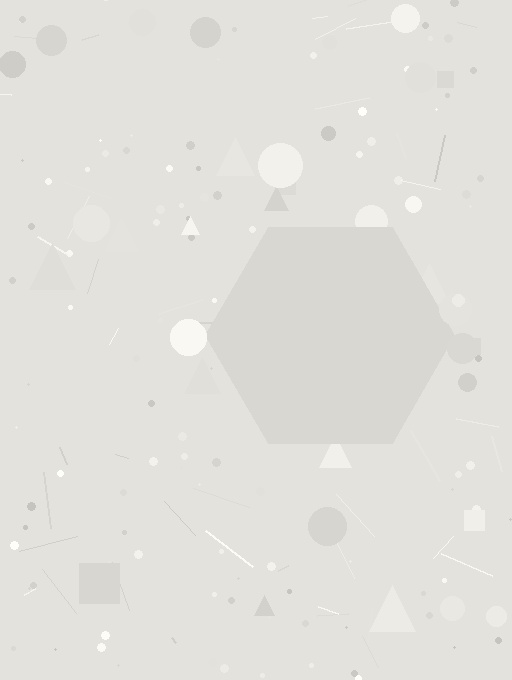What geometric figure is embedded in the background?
A hexagon is embedded in the background.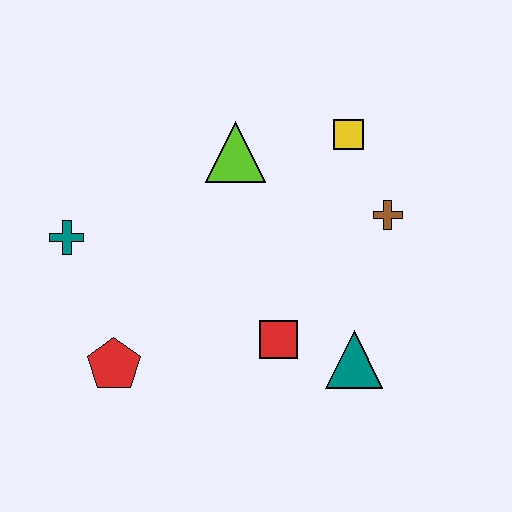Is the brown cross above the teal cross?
Yes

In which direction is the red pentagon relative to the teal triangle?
The red pentagon is to the left of the teal triangle.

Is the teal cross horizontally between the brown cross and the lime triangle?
No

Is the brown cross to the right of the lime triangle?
Yes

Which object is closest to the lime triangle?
The yellow square is closest to the lime triangle.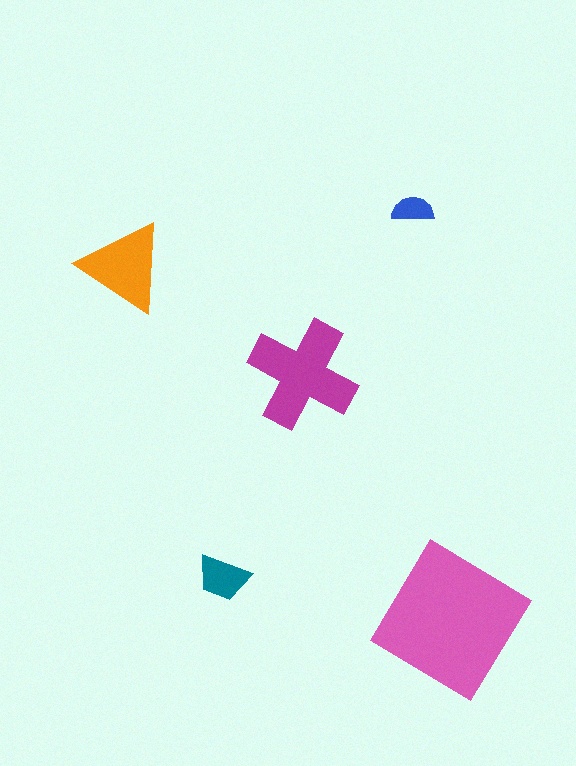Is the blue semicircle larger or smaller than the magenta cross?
Smaller.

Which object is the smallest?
The blue semicircle.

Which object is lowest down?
The pink diamond is bottommost.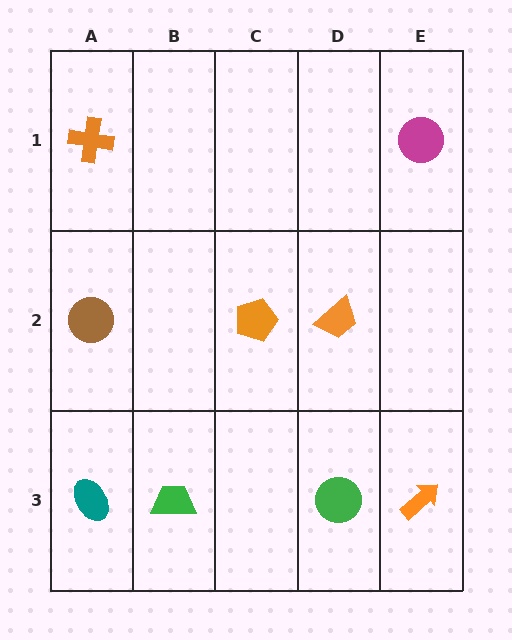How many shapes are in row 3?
4 shapes.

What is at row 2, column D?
An orange trapezoid.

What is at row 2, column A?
A brown circle.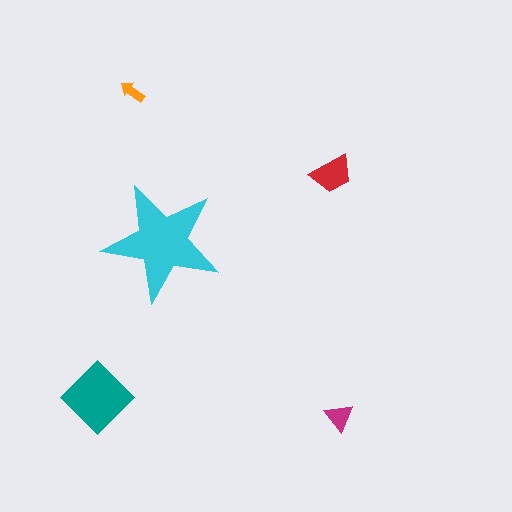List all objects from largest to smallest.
The cyan star, the teal diamond, the red trapezoid, the magenta triangle, the orange arrow.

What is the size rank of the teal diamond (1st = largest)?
2nd.